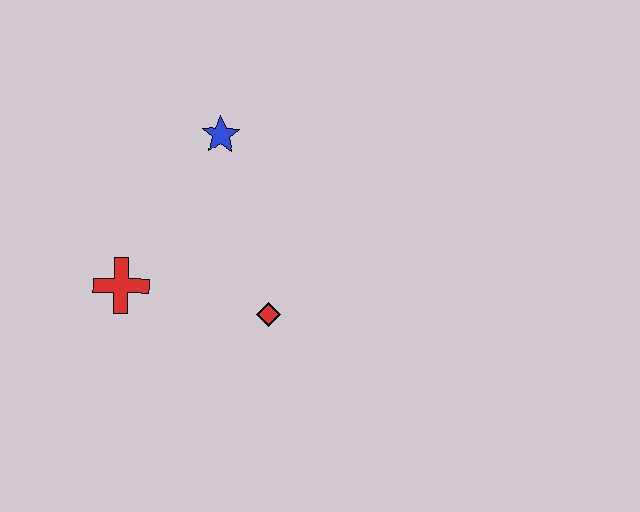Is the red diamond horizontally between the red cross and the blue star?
No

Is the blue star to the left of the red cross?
No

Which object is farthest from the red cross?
The blue star is farthest from the red cross.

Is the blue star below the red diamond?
No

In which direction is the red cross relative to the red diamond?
The red cross is to the left of the red diamond.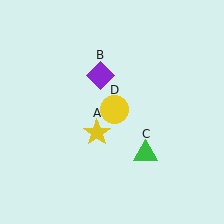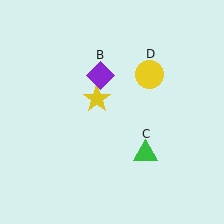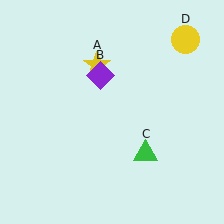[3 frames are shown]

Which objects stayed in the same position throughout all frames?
Purple diamond (object B) and green triangle (object C) remained stationary.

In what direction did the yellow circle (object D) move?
The yellow circle (object D) moved up and to the right.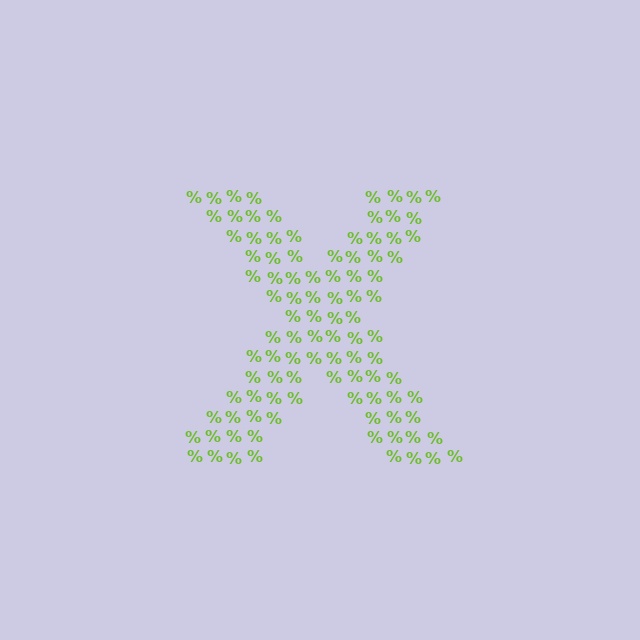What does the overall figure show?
The overall figure shows the letter X.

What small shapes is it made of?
It is made of small percent signs.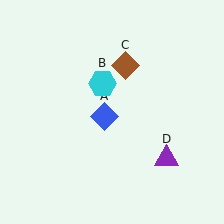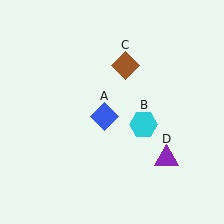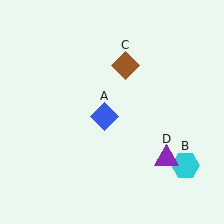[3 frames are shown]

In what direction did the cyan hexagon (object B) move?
The cyan hexagon (object B) moved down and to the right.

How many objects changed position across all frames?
1 object changed position: cyan hexagon (object B).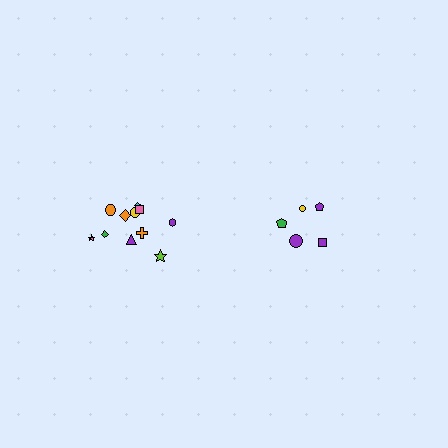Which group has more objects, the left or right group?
The left group.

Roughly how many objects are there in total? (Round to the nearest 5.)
Roughly 15 objects in total.